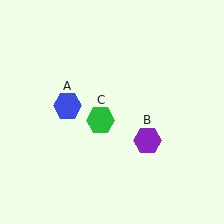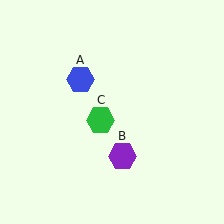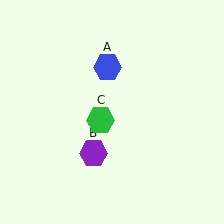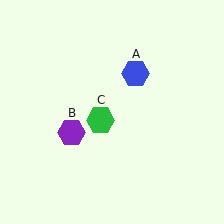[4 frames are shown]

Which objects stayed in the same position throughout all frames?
Green hexagon (object C) remained stationary.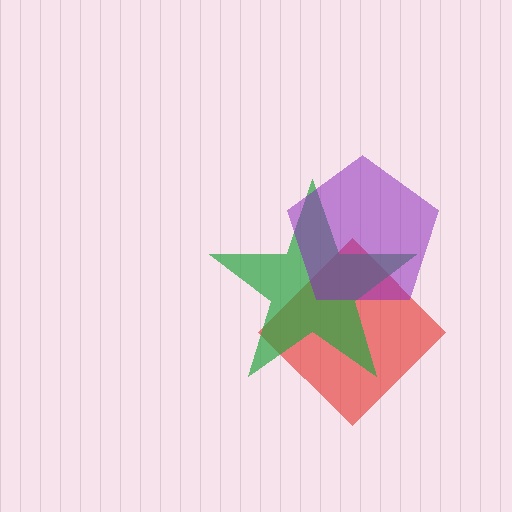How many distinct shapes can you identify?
There are 3 distinct shapes: a red diamond, a green star, a purple pentagon.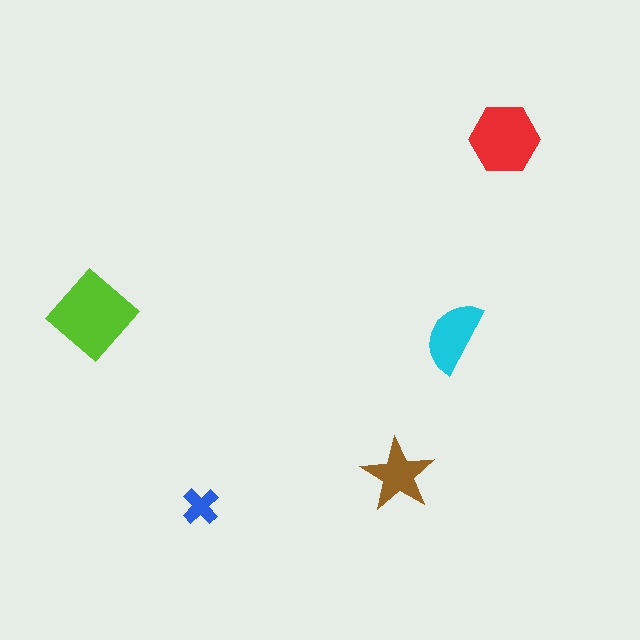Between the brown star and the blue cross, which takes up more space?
The brown star.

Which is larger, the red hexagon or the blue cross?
The red hexagon.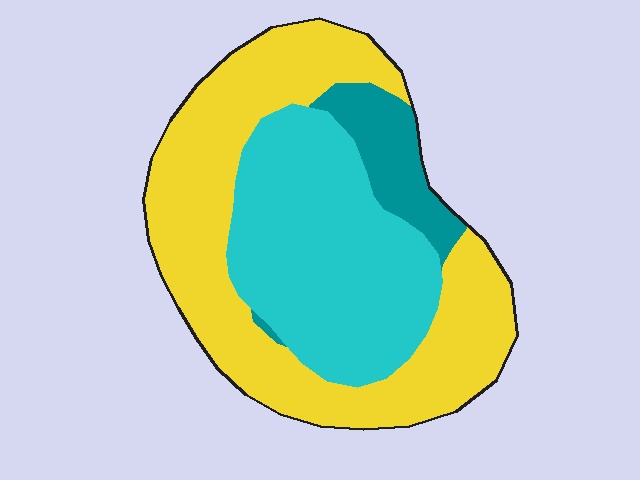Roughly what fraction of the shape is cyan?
Cyan covers about 40% of the shape.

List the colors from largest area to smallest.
From largest to smallest: yellow, cyan, teal.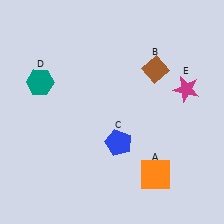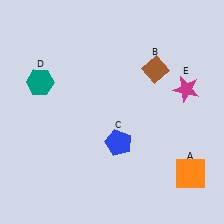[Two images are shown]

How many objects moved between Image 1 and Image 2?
1 object moved between the two images.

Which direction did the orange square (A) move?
The orange square (A) moved right.